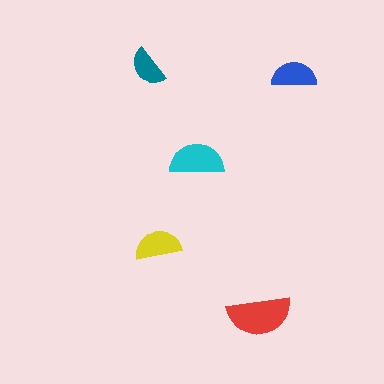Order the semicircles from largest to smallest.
the red one, the cyan one, the yellow one, the blue one, the teal one.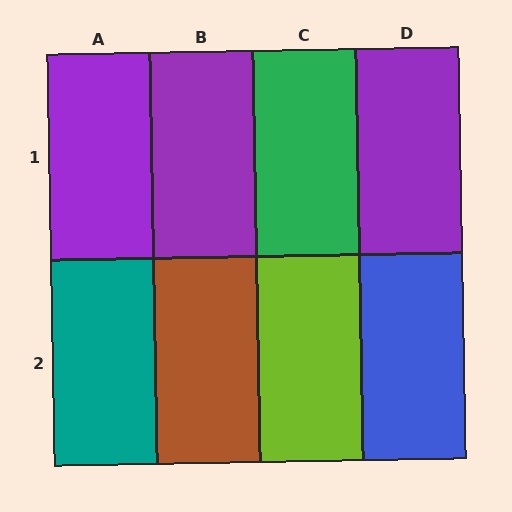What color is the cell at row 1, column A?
Purple.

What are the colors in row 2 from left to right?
Teal, brown, lime, blue.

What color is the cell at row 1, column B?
Purple.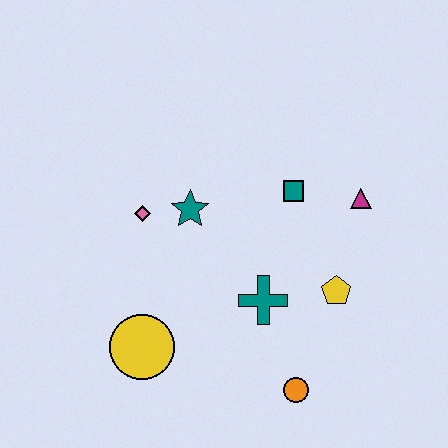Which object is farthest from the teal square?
The yellow circle is farthest from the teal square.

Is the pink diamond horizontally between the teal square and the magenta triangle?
No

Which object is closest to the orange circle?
The teal cross is closest to the orange circle.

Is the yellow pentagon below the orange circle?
No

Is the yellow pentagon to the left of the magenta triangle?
Yes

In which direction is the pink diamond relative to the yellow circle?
The pink diamond is above the yellow circle.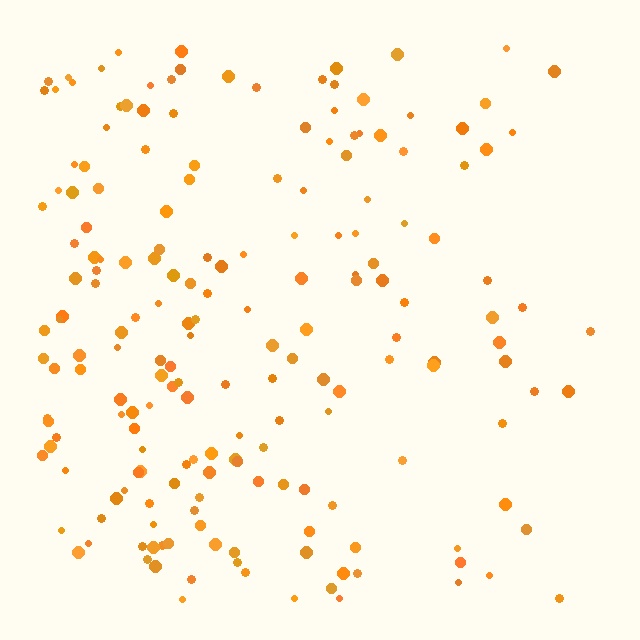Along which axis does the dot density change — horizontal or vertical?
Horizontal.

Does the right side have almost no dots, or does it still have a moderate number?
Still a moderate number, just noticeably fewer than the left.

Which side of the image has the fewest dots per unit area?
The right.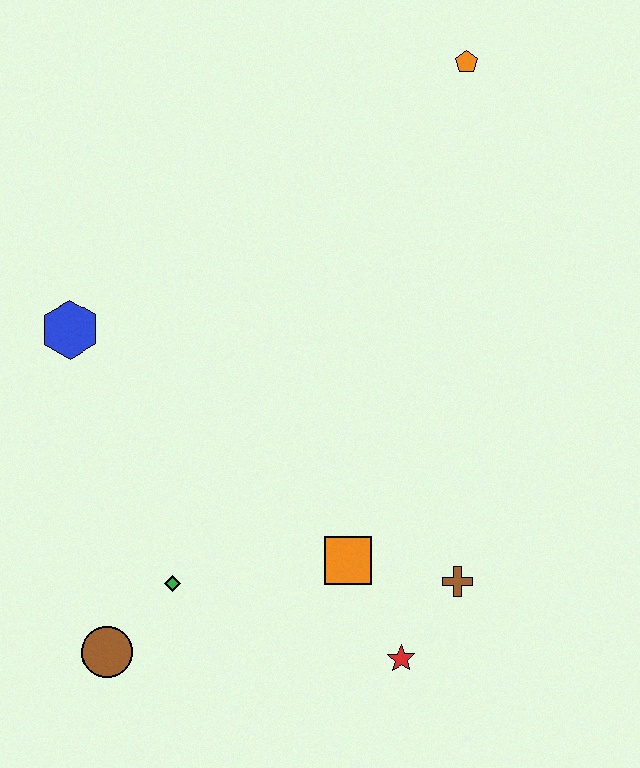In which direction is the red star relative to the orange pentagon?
The red star is below the orange pentagon.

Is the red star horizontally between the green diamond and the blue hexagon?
No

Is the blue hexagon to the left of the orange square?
Yes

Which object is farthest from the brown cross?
The orange pentagon is farthest from the brown cross.